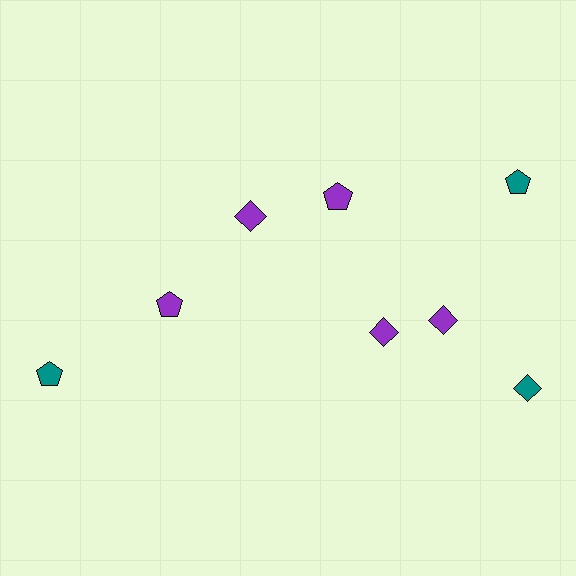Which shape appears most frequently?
Diamond, with 4 objects.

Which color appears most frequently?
Purple, with 5 objects.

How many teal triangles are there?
There are no teal triangles.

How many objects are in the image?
There are 8 objects.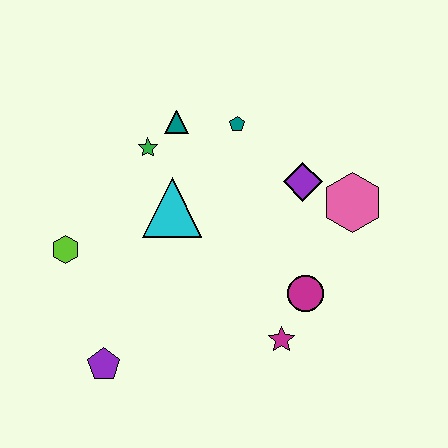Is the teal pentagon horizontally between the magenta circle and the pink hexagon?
No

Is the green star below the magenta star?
No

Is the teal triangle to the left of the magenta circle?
Yes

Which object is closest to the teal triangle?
The green star is closest to the teal triangle.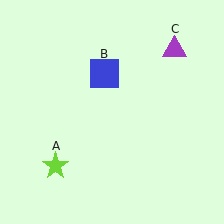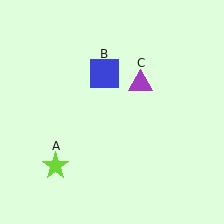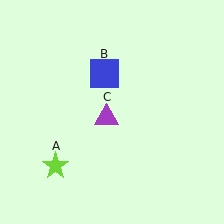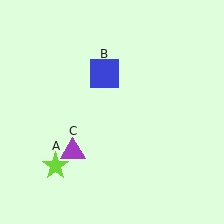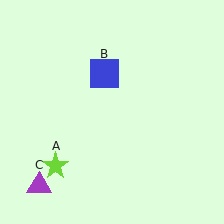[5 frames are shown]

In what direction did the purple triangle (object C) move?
The purple triangle (object C) moved down and to the left.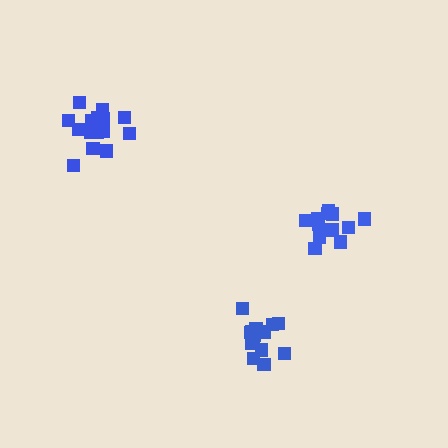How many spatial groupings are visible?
There are 3 spatial groupings.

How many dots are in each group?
Group 1: 17 dots, Group 2: 12 dots, Group 3: 16 dots (45 total).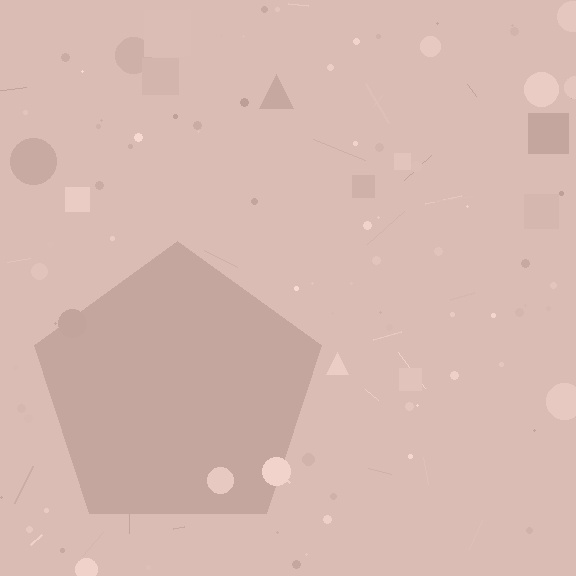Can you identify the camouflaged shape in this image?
The camouflaged shape is a pentagon.